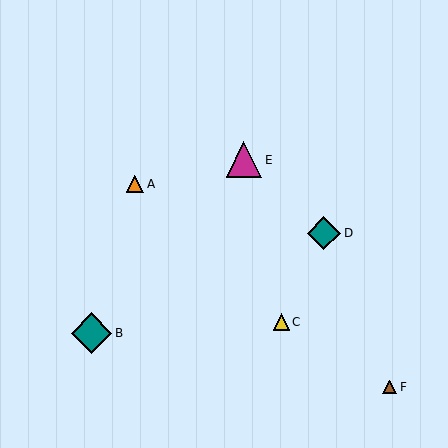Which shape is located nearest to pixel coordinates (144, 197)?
The orange triangle (labeled A) at (135, 184) is nearest to that location.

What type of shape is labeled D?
Shape D is a teal diamond.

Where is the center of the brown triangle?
The center of the brown triangle is at (390, 387).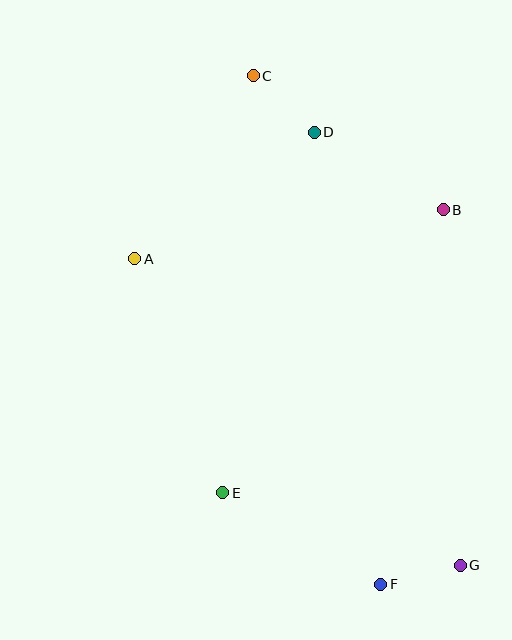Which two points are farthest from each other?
Points C and G are farthest from each other.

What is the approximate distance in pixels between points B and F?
The distance between B and F is approximately 380 pixels.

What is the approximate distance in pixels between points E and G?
The distance between E and G is approximately 249 pixels.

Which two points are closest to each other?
Points F and G are closest to each other.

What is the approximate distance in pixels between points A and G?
The distance between A and G is approximately 447 pixels.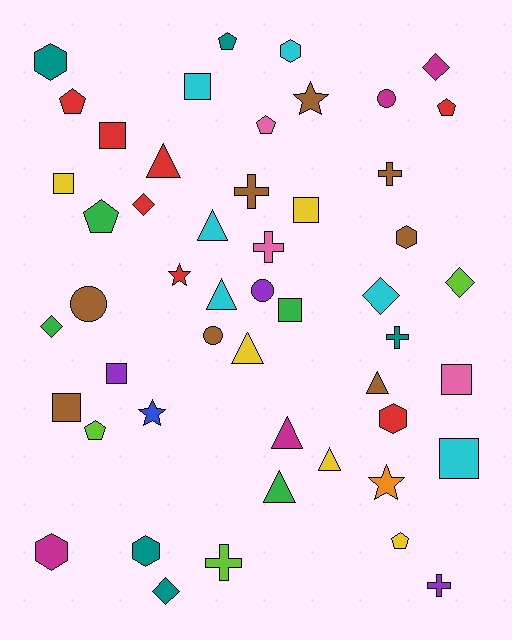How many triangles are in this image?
There are 8 triangles.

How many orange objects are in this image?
There is 1 orange object.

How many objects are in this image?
There are 50 objects.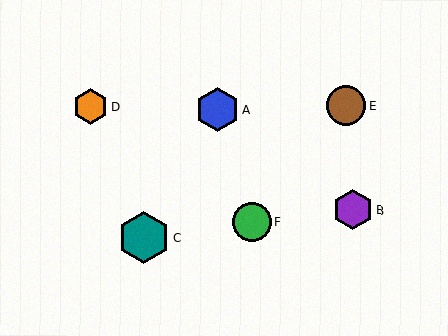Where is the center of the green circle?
The center of the green circle is at (252, 222).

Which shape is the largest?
The teal hexagon (labeled C) is the largest.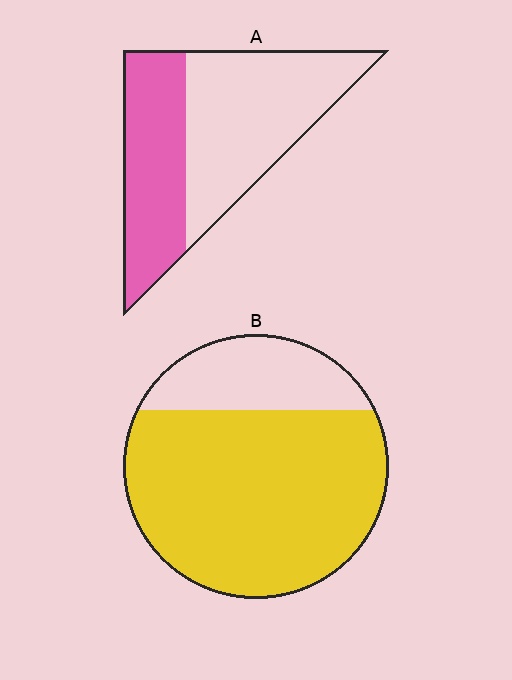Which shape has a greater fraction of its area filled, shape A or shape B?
Shape B.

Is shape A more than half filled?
No.